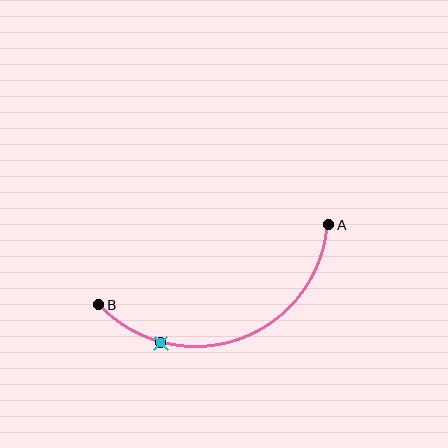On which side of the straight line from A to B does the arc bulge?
The arc bulges below the straight line connecting A and B.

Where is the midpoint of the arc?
The arc midpoint is the point on the curve farthest from the straight line joining A and B. It sits below that line.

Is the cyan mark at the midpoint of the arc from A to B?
No. The cyan mark lies on the arc but is closer to endpoint B. The arc midpoint would be at the point on the curve equidistant along the arc from both A and B.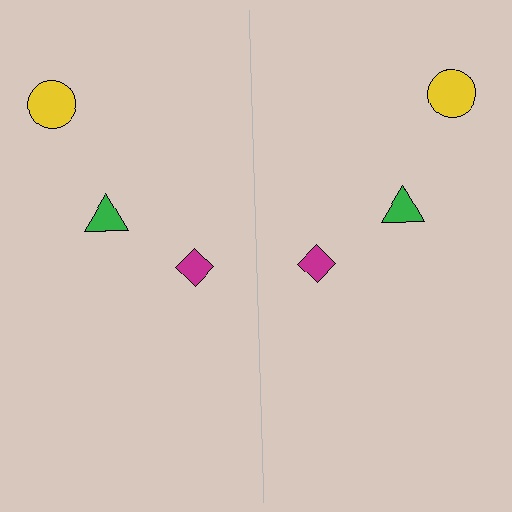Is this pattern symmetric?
Yes, this pattern has bilateral (reflection) symmetry.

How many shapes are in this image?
There are 6 shapes in this image.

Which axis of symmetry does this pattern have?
The pattern has a vertical axis of symmetry running through the center of the image.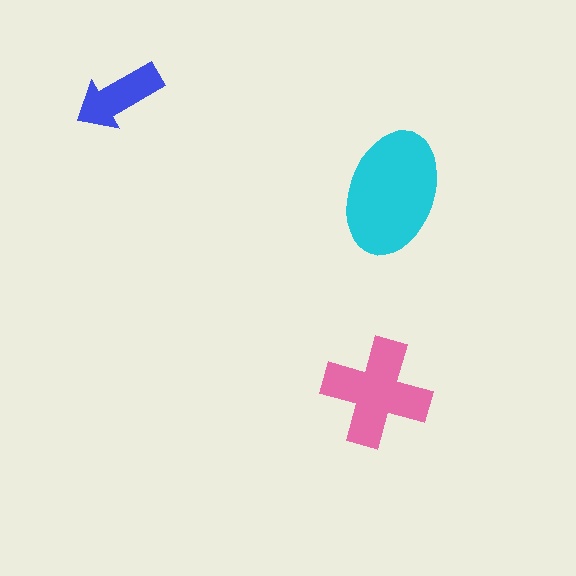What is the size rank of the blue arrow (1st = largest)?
3rd.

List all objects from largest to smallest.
The cyan ellipse, the pink cross, the blue arrow.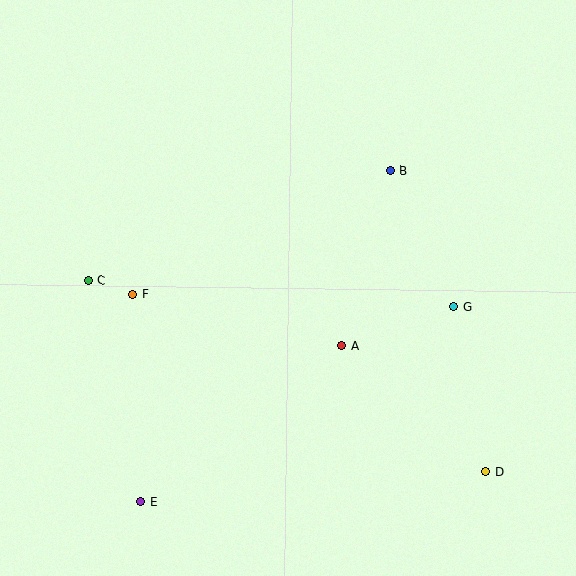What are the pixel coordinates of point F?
Point F is at (133, 294).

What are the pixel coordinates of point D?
Point D is at (485, 471).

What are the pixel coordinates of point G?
Point G is at (453, 307).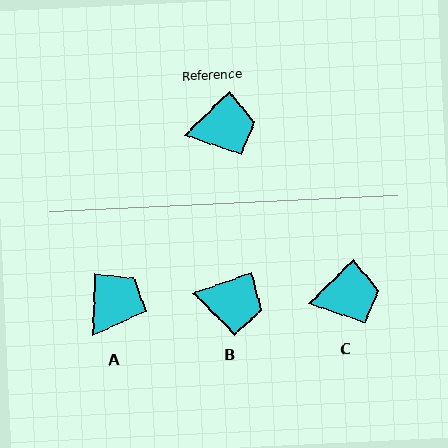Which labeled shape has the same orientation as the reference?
C.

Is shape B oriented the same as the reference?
No, it is off by about 25 degrees.